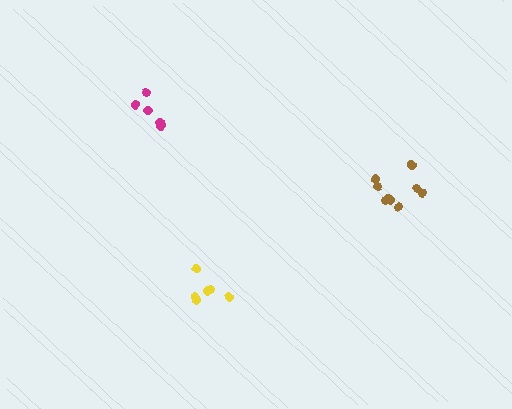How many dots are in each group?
Group 1: 6 dots, Group 2: 10 dots, Group 3: 5 dots (21 total).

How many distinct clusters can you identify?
There are 3 distinct clusters.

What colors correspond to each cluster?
The clusters are colored: yellow, brown, magenta.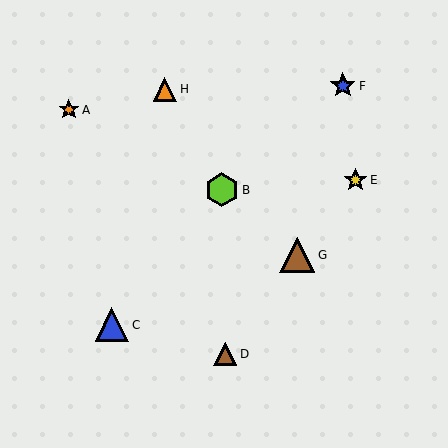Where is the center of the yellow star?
The center of the yellow star is at (355, 180).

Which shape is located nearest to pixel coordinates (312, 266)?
The brown triangle (labeled G) at (297, 255) is nearest to that location.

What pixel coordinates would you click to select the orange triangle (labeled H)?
Click at (165, 89) to select the orange triangle H.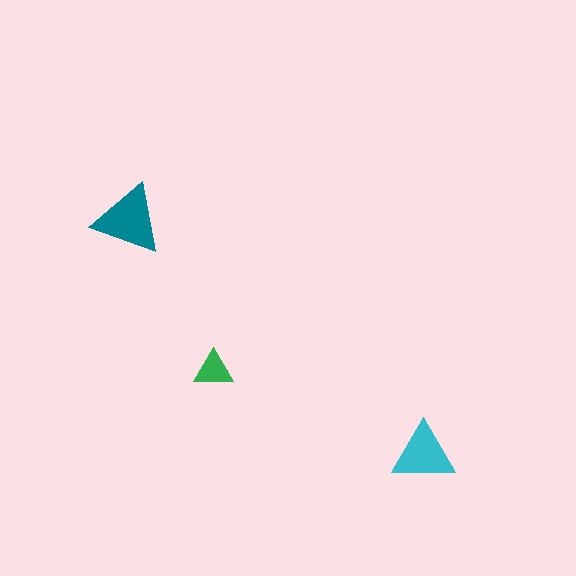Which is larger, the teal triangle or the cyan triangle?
The teal one.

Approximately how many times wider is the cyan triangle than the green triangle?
About 1.5 times wider.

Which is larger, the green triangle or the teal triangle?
The teal one.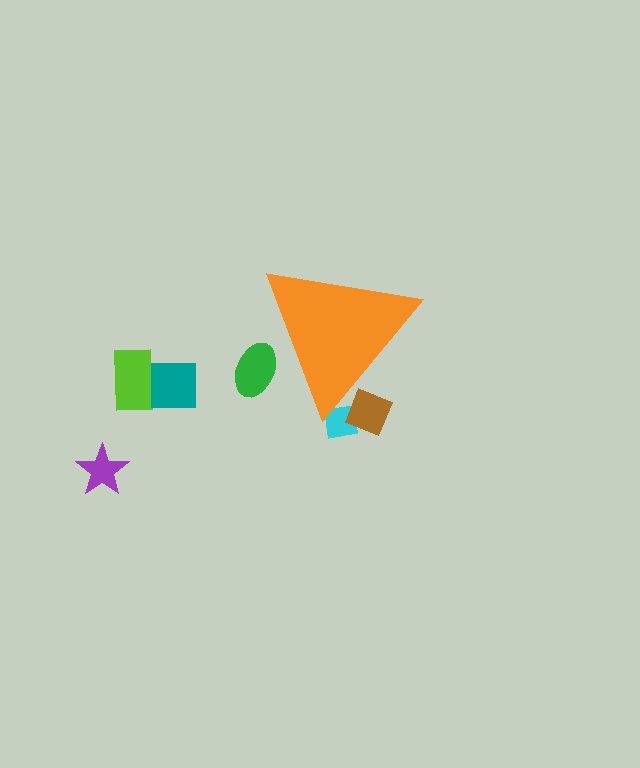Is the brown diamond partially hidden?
Yes, the brown diamond is partially hidden behind the orange triangle.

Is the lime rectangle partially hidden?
No, the lime rectangle is fully visible.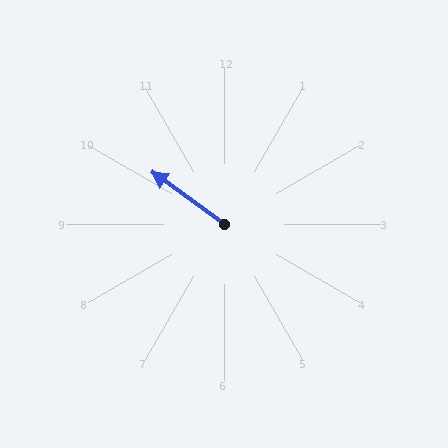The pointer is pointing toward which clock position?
Roughly 10 o'clock.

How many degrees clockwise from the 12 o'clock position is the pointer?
Approximately 306 degrees.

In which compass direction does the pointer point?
Northwest.